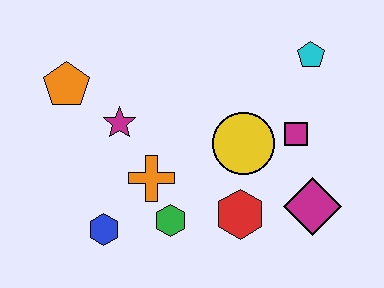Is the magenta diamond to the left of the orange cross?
No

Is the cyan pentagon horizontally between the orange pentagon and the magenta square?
No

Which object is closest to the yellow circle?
The magenta square is closest to the yellow circle.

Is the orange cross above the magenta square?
No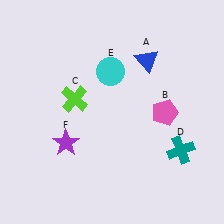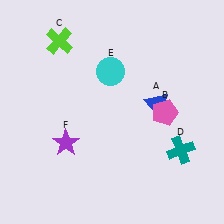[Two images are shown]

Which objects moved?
The objects that moved are: the blue triangle (A), the lime cross (C).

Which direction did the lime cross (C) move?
The lime cross (C) moved up.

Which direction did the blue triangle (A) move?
The blue triangle (A) moved down.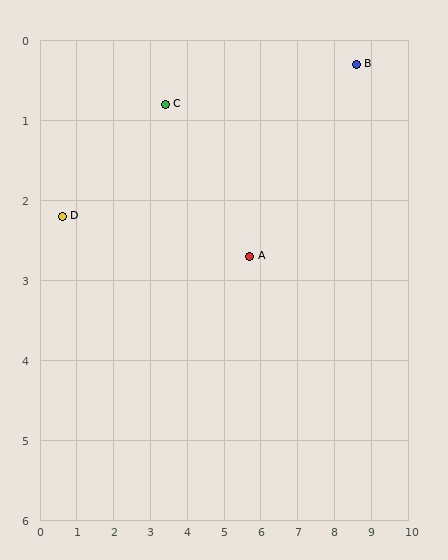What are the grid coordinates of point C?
Point C is at approximately (3.4, 0.8).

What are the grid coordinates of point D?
Point D is at approximately (0.6, 2.2).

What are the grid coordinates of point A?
Point A is at approximately (5.7, 2.7).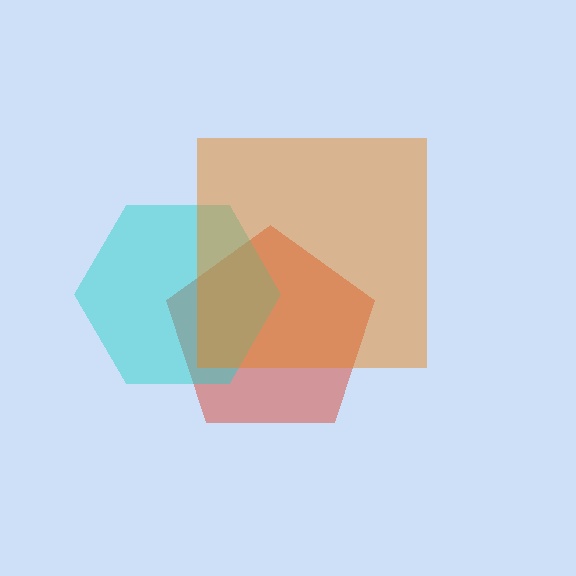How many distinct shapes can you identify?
There are 3 distinct shapes: a red pentagon, a cyan hexagon, an orange square.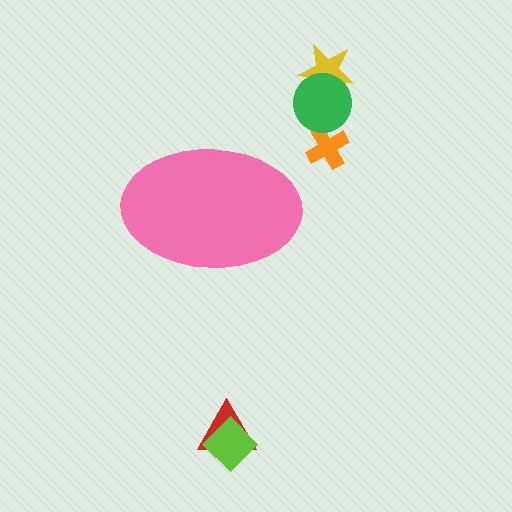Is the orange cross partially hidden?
No, the orange cross is fully visible.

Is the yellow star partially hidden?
No, the yellow star is fully visible.